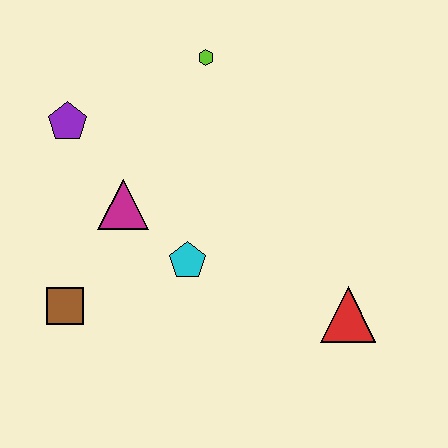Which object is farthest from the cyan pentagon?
The lime hexagon is farthest from the cyan pentagon.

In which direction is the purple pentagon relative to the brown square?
The purple pentagon is above the brown square.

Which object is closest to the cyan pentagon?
The magenta triangle is closest to the cyan pentagon.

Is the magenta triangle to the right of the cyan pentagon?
No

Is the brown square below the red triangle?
No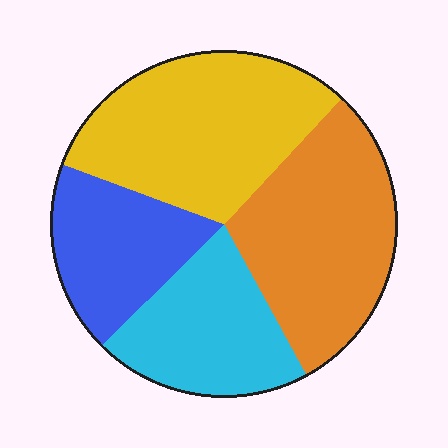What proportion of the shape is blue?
Blue takes up about one sixth (1/6) of the shape.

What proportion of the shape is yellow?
Yellow takes up between a quarter and a half of the shape.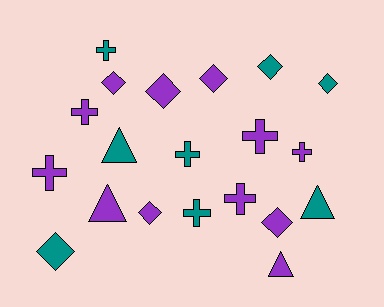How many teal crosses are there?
There are 3 teal crosses.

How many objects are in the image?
There are 20 objects.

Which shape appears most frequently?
Diamond, with 8 objects.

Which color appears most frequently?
Purple, with 12 objects.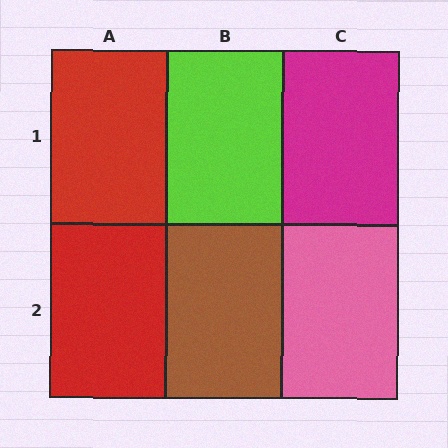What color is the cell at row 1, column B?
Lime.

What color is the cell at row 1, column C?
Magenta.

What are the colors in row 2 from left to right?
Red, brown, pink.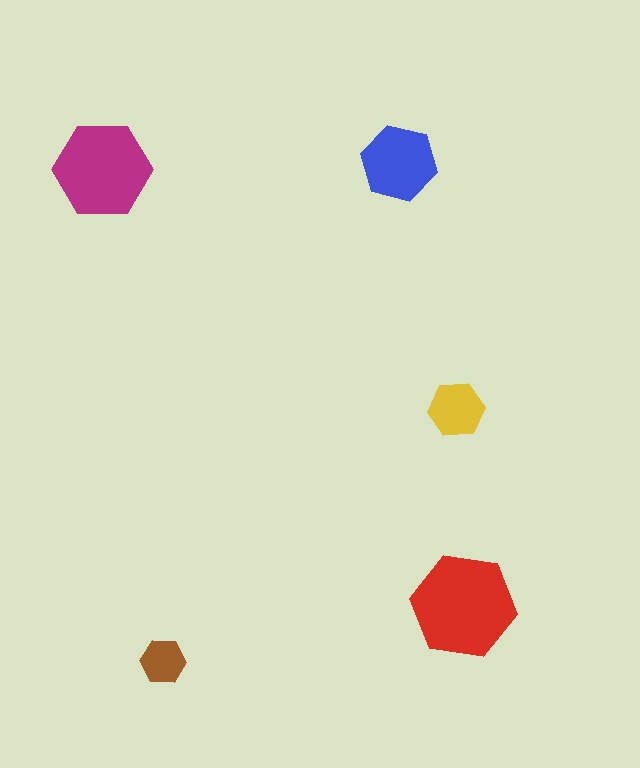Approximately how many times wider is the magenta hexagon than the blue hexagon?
About 1.5 times wider.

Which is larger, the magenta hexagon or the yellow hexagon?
The magenta one.